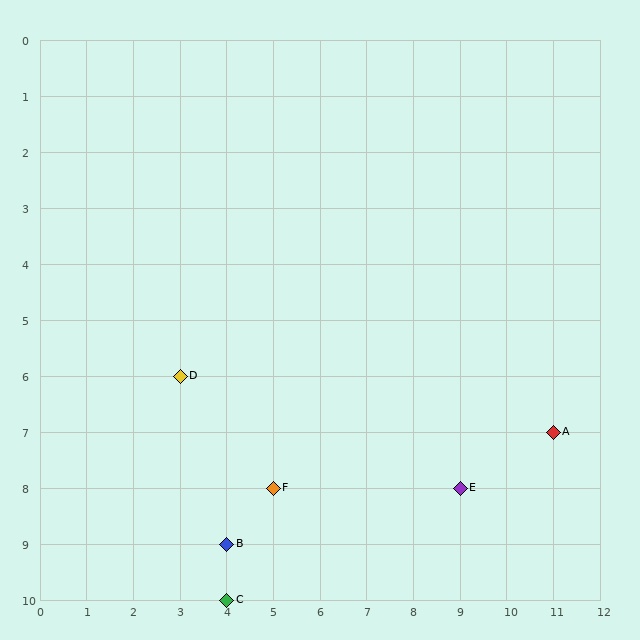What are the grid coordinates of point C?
Point C is at grid coordinates (4, 10).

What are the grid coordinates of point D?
Point D is at grid coordinates (3, 6).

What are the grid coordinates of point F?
Point F is at grid coordinates (5, 8).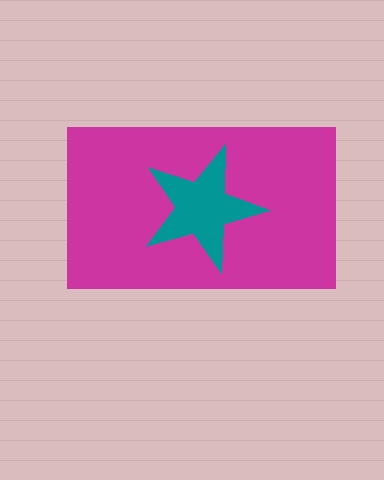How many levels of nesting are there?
2.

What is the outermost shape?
The magenta rectangle.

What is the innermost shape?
The teal star.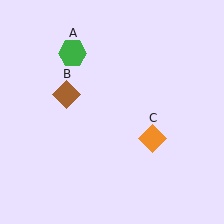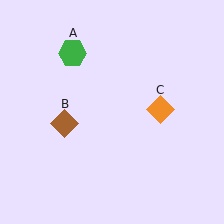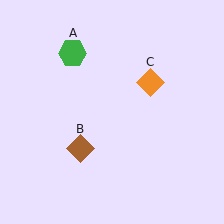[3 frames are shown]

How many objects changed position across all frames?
2 objects changed position: brown diamond (object B), orange diamond (object C).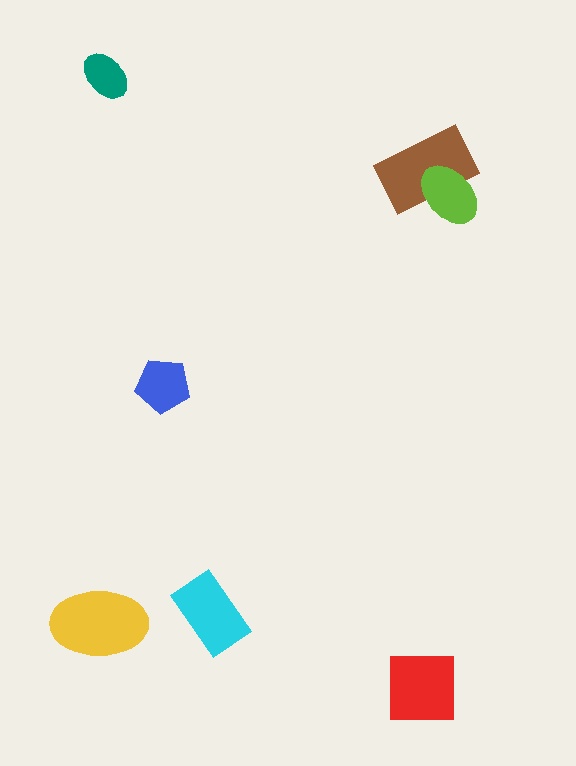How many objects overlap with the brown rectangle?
1 object overlaps with the brown rectangle.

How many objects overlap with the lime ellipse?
1 object overlaps with the lime ellipse.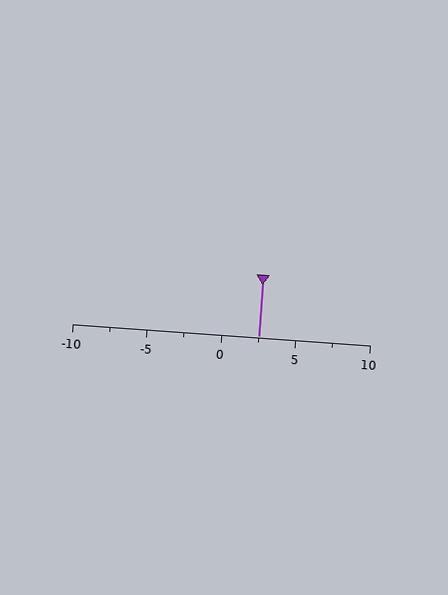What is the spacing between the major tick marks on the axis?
The major ticks are spaced 5 apart.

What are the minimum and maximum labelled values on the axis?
The axis runs from -10 to 10.